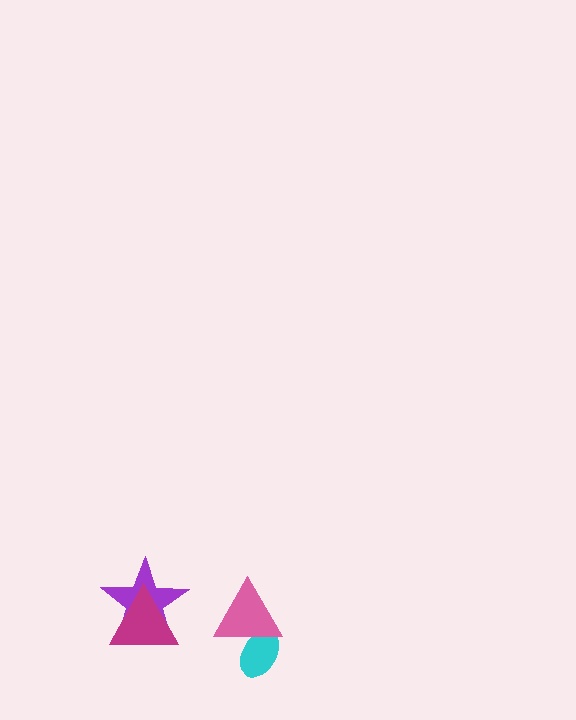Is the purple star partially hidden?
Yes, it is partially covered by another shape.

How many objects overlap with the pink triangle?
1 object overlaps with the pink triangle.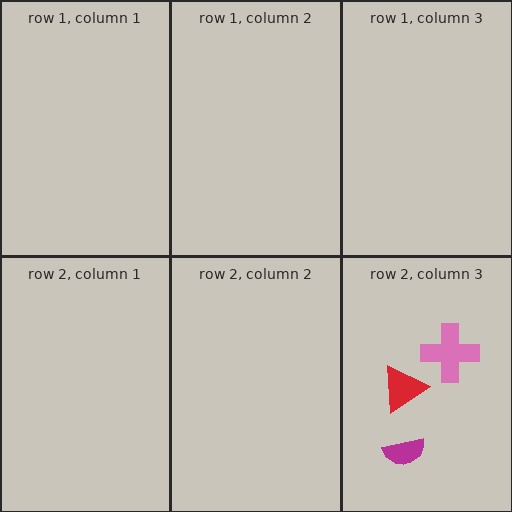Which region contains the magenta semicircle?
The row 2, column 3 region.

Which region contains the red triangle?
The row 2, column 3 region.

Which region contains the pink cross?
The row 2, column 3 region.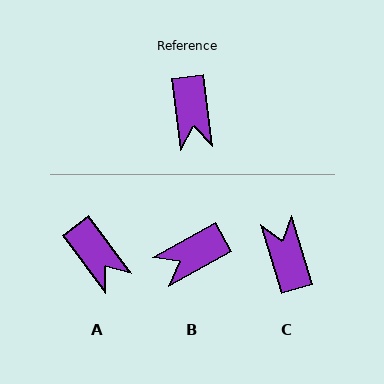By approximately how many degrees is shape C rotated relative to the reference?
Approximately 170 degrees clockwise.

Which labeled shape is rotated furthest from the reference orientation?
C, about 170 degrees away.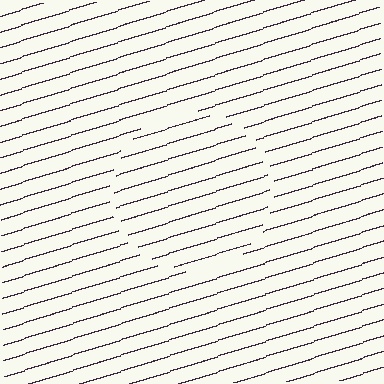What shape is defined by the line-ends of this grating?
An illusory circle. The interior of the shape contains the same grating, shifted by half a period — the contour is defined by the phase discontinuity where line-ends from the inner and outer gratings abut.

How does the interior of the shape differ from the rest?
The interior of the shape contains the same grating, shifted by half a period — the contour is defined by the phase discontinuity where line-ends from the inner and outer gratings abut.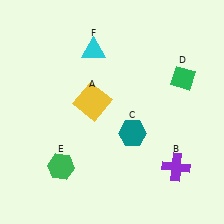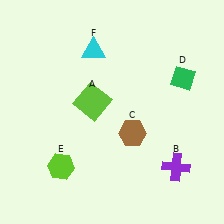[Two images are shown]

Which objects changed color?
A changed from yellow to lime. C changed from teal to brown. E changed from green to lime.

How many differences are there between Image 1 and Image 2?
There are 3 differences between the two images.